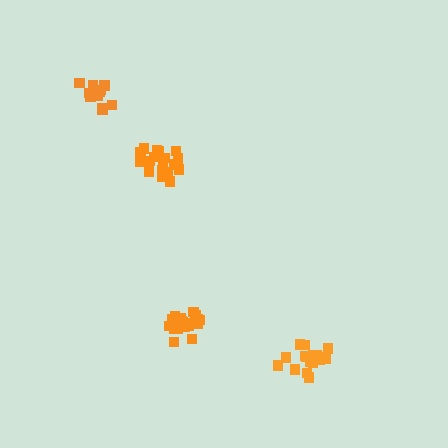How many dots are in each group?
Group 1: 18 dots, Group 2: 19 dots, Group 3: 17 dots, Group 4: 14 dots (68 total).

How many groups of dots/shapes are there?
There are 4 groups.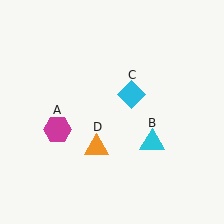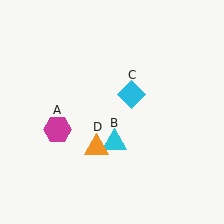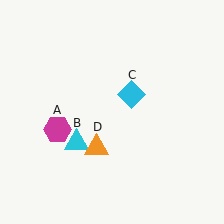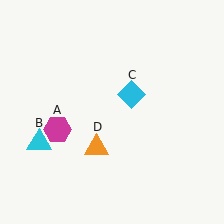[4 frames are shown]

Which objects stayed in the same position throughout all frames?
Magenta hexagon (object A) and cyan diamond (object C) and orange triangle (object D) remained stationary.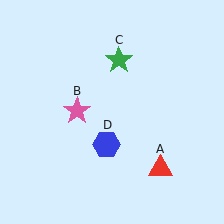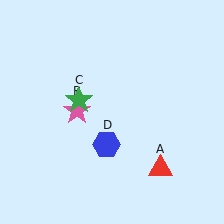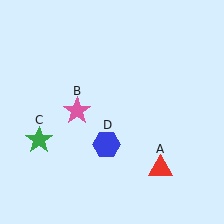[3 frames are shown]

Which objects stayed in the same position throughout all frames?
Red triangle (object A) and pink star (object B) and blue hexagon (object D) remained stationary.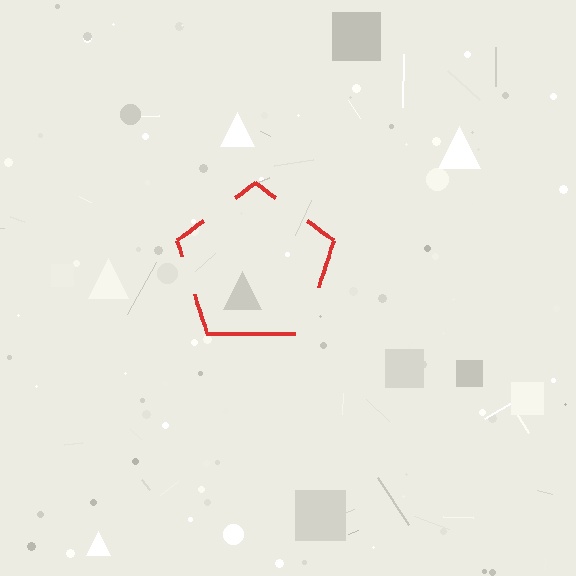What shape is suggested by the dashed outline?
The dashed outline suggests a pentagon.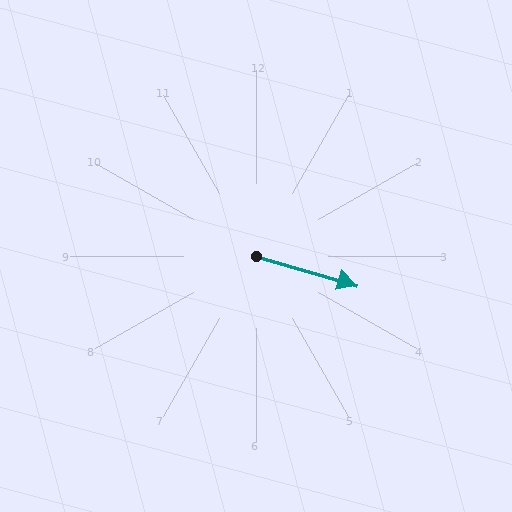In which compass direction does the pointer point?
East.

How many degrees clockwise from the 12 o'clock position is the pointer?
Approximately 106 degrees.